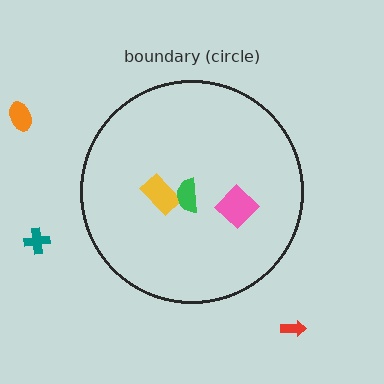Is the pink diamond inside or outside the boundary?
Inside.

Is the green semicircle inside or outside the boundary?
Inside.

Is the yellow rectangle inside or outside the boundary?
Inside.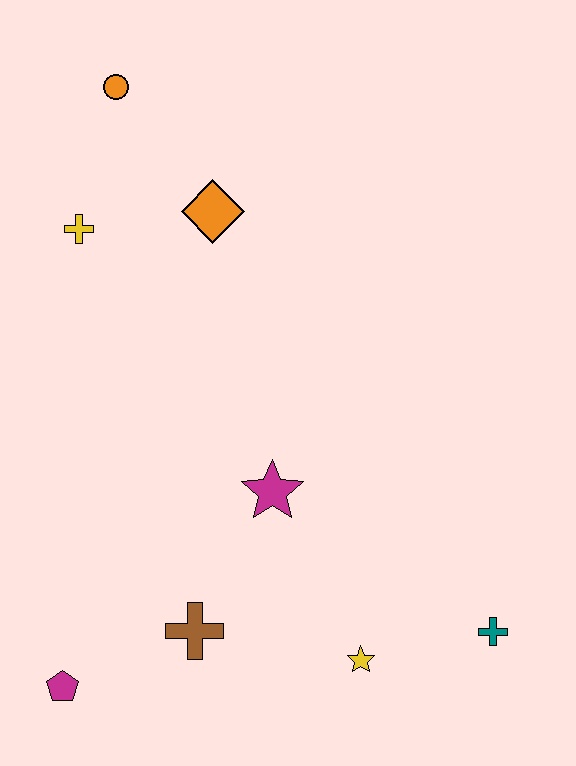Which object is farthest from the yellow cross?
The teal cross is farthest from the yellow cross.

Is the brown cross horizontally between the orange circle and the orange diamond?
Yes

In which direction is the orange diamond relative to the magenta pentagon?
The orange diamond is above the magenta pentagon.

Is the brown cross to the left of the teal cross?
Yes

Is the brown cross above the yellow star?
Yes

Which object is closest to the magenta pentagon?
The brown cross is closest to the magenta pentagon.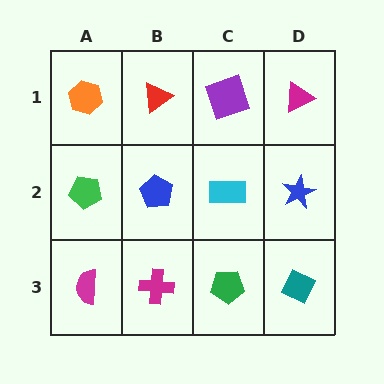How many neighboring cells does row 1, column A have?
2.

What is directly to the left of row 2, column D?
A cyan rectangle.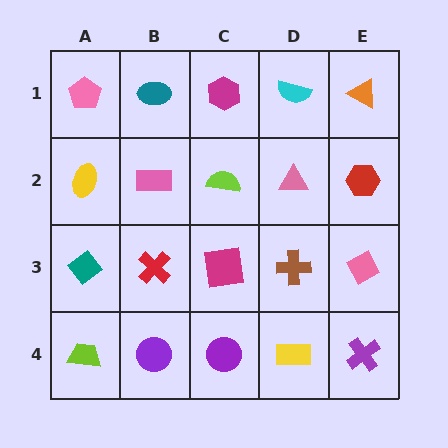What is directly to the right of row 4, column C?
A yellow rectangle.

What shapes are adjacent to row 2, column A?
A pink pentagon (row 1, column A), a teal diamond (row 3, column A), a pink rectangle (row 2, column B).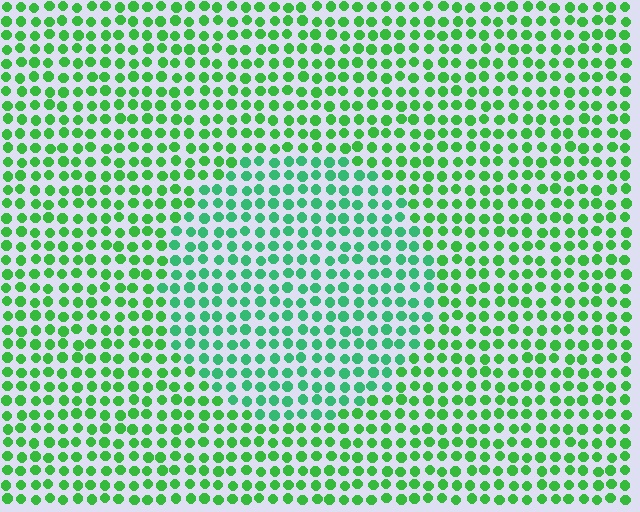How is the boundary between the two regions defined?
The boundary is defined purely by a slight shift in hue (about 26 degrees). Spacing, size, and orientation are identical on both sides.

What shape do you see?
I see a circle.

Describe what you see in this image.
The image is filled with small green elements in a uniform arrangement. A circle-shaped region is visible where the elements are tinted to a slightly different hue, forming a subtle color boundary.